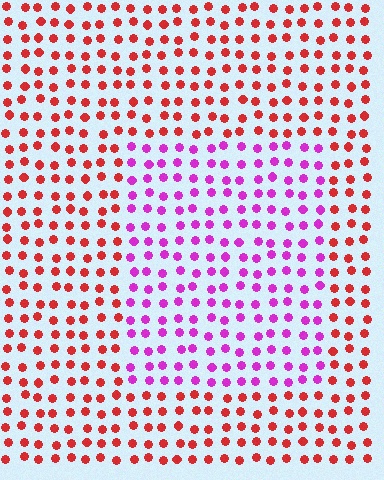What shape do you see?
I see a rectangle.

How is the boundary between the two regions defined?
The boundary is defined purely by a slight shift in hue (about 56 degrees). Spacing, size, and orientation are identical on both sides.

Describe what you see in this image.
The image is filled with small red elements in a uniform arrangement. A rectangle-shaped region is visible where the elements are tinted to a slightly different hue, forming a subtle color boundary.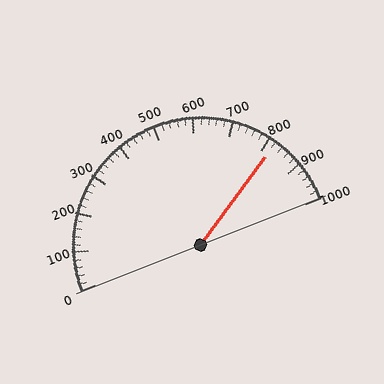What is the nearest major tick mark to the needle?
The nearest major tick mark is 800.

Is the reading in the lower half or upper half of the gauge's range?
The reading is in the upper half of the range (0 to 1000).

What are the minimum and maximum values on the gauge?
The gauge ranges from 0 to 1000.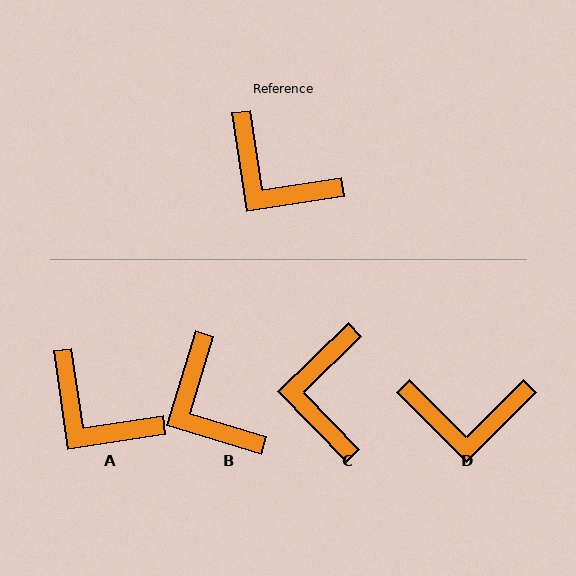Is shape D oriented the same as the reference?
No, it is off by about 36 degrees.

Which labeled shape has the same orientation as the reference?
A.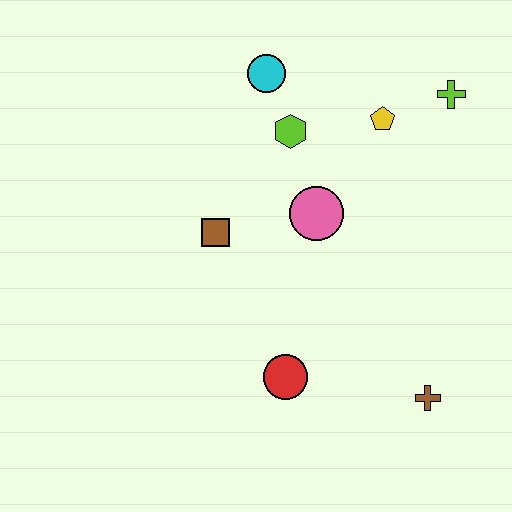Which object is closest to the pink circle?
The lime hexagon is closest to the pink circle.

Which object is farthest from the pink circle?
The brown cross is farthest from the pink circle.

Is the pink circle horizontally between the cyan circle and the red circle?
No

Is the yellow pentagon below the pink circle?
No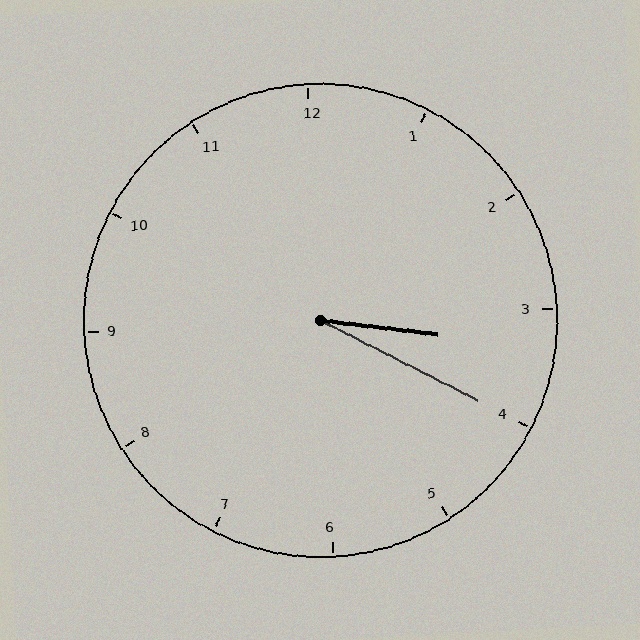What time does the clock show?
3:20.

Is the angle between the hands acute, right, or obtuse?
It is acute.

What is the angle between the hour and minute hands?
Approximately 20 degrees.